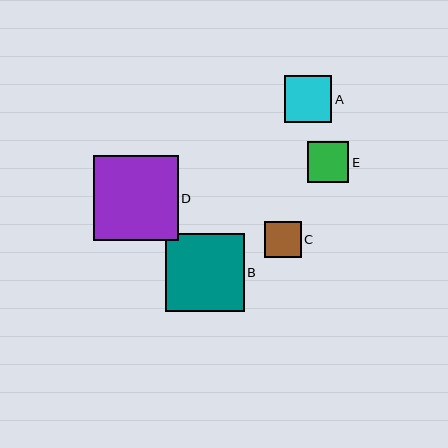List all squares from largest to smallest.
From largest to smallest: D, B, A, E, C.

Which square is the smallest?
Square C is the smallest with a size of approximately 37 pixels.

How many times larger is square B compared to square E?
Square B is approximately 1.9 times the size of square E.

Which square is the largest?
Square D is the largest with a size of approximately 85 pixels.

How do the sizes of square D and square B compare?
Square D and square B are approximately the same size.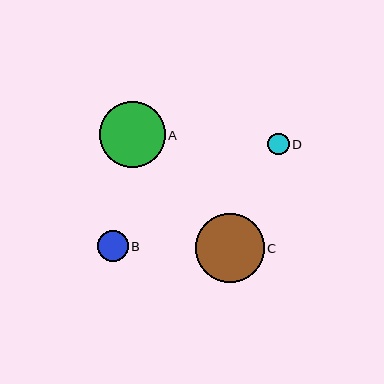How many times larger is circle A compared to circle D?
Circle A is approximately 3.1 times the size of circle D.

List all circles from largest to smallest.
From largest to smallest: C, A, B, D.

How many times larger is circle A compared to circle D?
Circle A is approximately 3.1 times the size of circle D.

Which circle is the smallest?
Circle D is the smallest with a size of approximately 21 pixels.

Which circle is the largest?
Circle C is the largest with a size of approximately 69 pixels.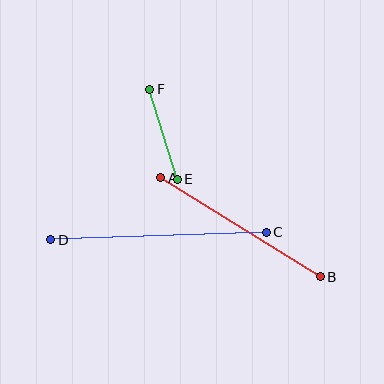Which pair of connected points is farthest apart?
Points C and D are farthest apart.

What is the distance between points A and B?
The distance is approximately 188 pixels.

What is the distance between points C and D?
The distance is approximately 216 pixels.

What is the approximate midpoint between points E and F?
The midpoint is at approximately (164, 134) pixels.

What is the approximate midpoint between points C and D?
The midpoint is at approximately (159, 236) pixels.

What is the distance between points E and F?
The distance is approximately 94 pixels.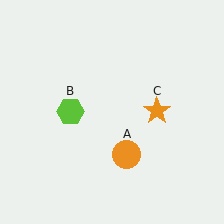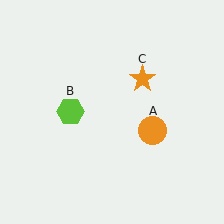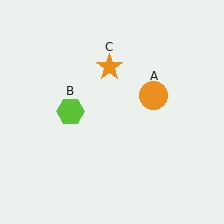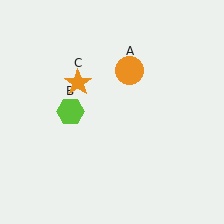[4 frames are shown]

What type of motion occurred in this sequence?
The orange circle (object A), orange star (object C) rotated counterclockwise around the center of the scene.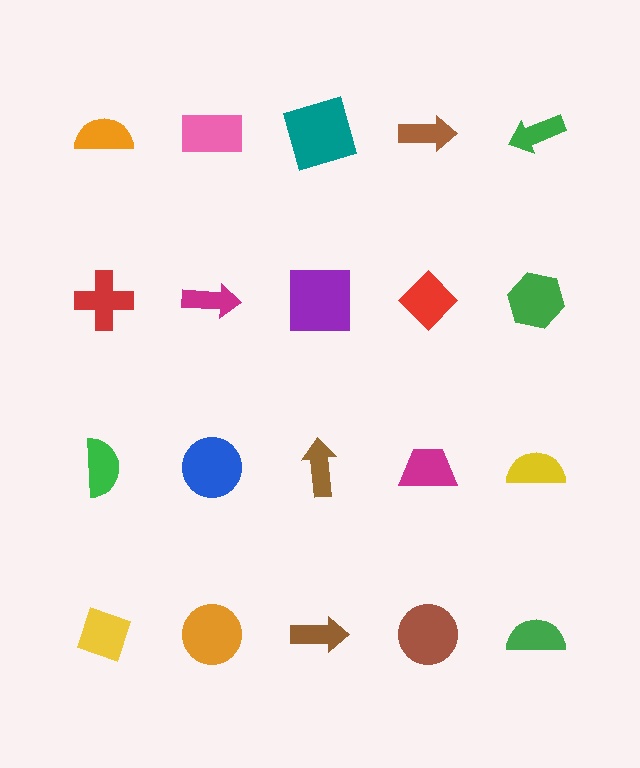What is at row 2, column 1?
A red cross.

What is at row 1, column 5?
A green arrow.